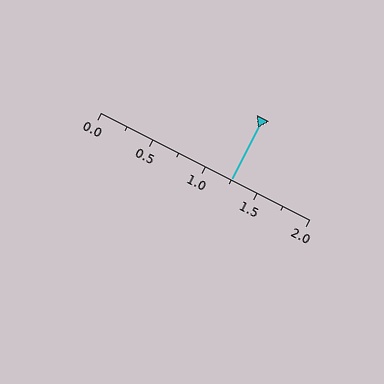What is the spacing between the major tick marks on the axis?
The major ticks are spaced 0.5 apart.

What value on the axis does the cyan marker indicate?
The marker indicates approximately 1.25.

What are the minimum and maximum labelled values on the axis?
The axis runs from 0.0 to 2.0.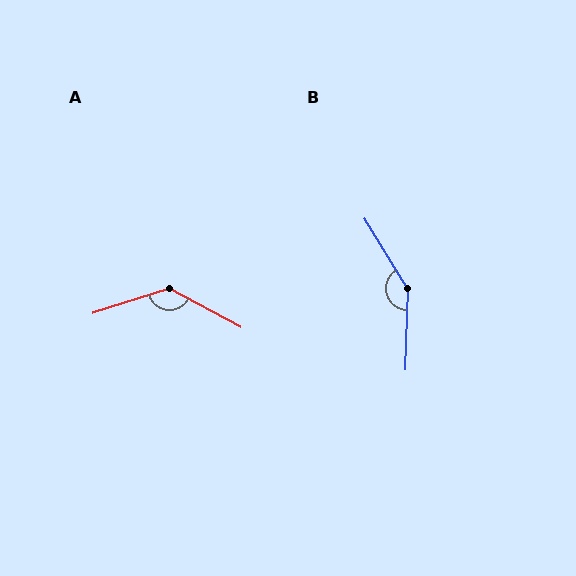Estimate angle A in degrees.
Approximately 134 degrees.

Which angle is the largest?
B, at approximately 147 degrees.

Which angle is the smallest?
A, at approximately 134 degrees.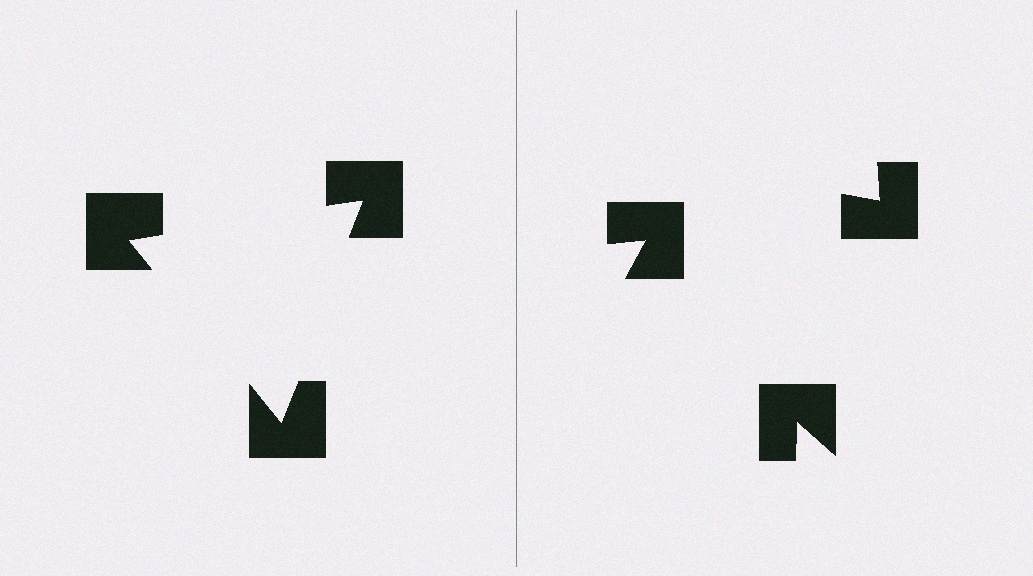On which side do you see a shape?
An illusory triangle appears on the left side. On the right side the wedge cuts are rotated, so no coherent shape forms.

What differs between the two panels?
The notched squares are positioned identically on both sides; only the wedge orientations differ. On the left they align to a triangle; on the right they are misaligned.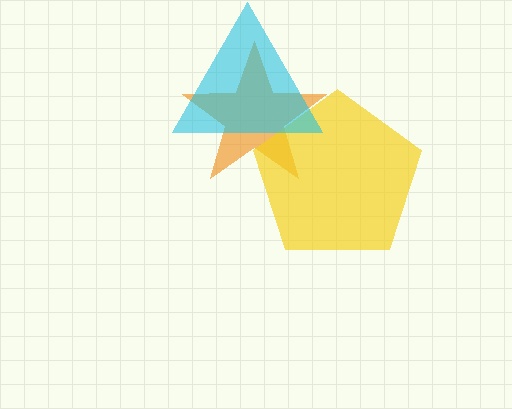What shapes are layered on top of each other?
The layered shapes are: an orange star, a yellow pentagon, a cyan triangle.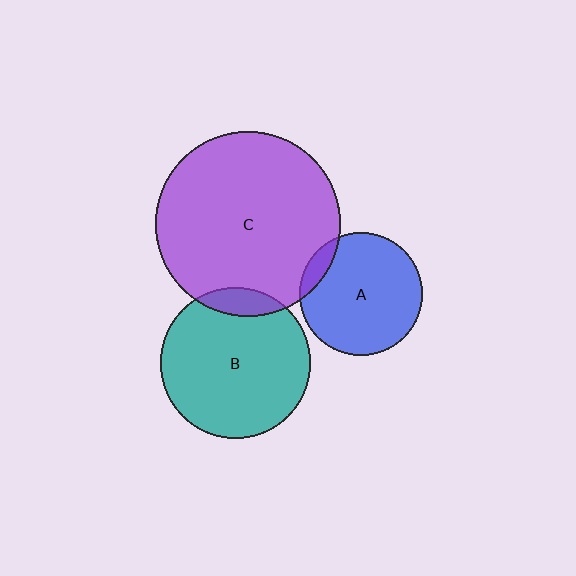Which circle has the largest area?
Circle C (purple).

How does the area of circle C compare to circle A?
Approximately 2.3 times.